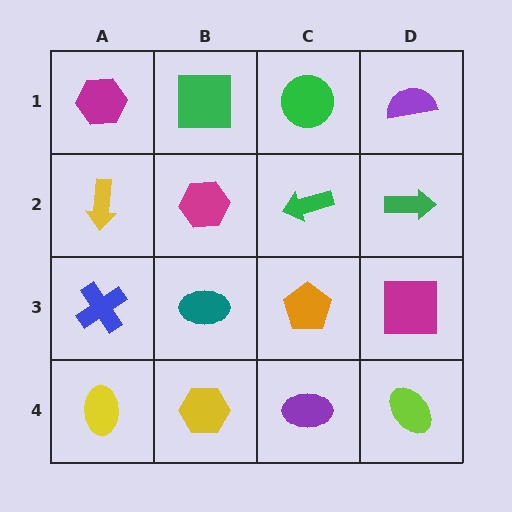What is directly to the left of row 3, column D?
An orange pentagon.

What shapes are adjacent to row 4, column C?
An orange pentagon (row 3, column C), a yellow hexagon (row 4, column B), a lime ellipse (row 4, column D).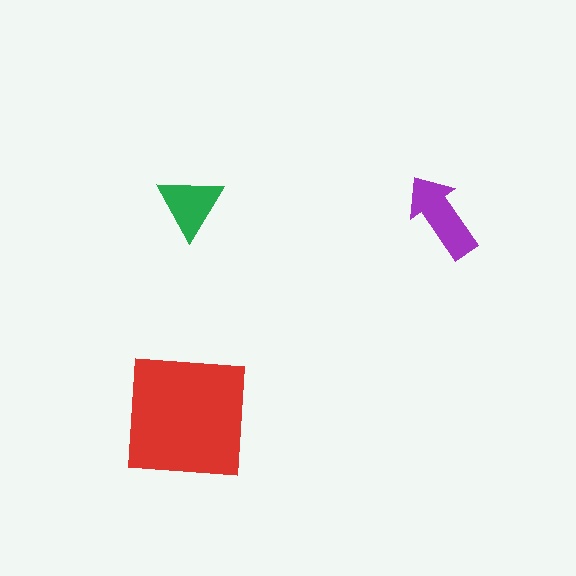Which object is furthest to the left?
The red square is leftmost.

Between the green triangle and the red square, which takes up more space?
The red square.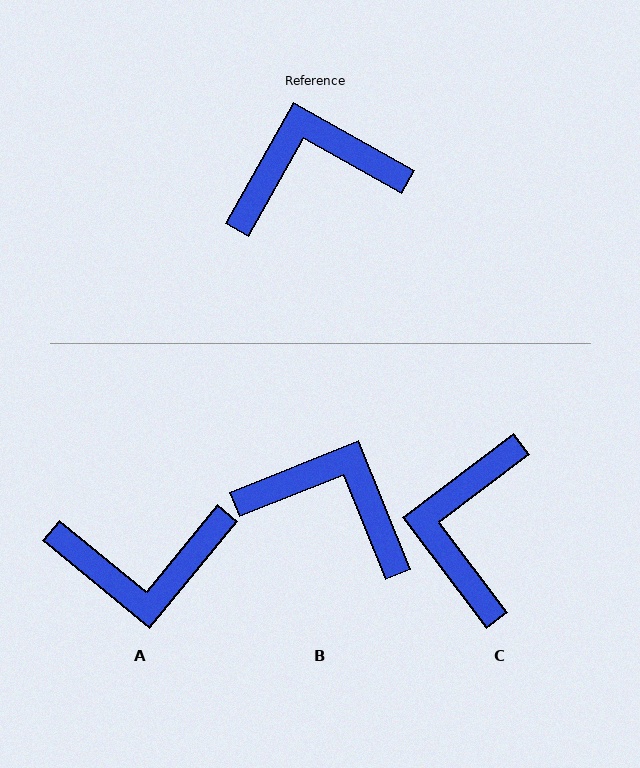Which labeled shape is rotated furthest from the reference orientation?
A, about 170 degrees away.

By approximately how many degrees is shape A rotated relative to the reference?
Approximately 170 degrees counter-clockwise.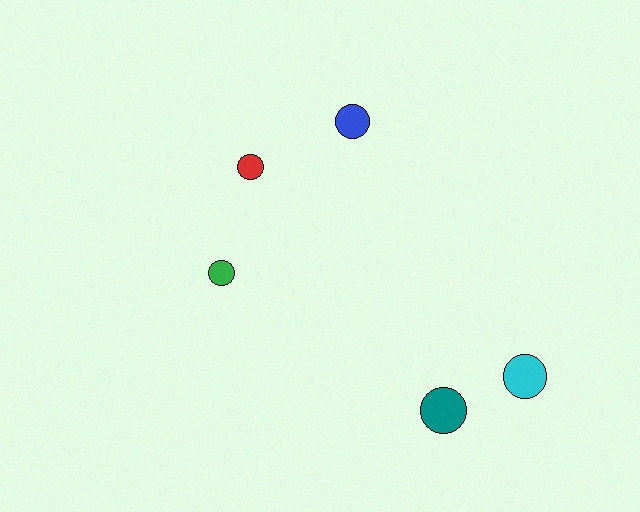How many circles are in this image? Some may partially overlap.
There are 5 circles.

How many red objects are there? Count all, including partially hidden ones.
There is 1 red object.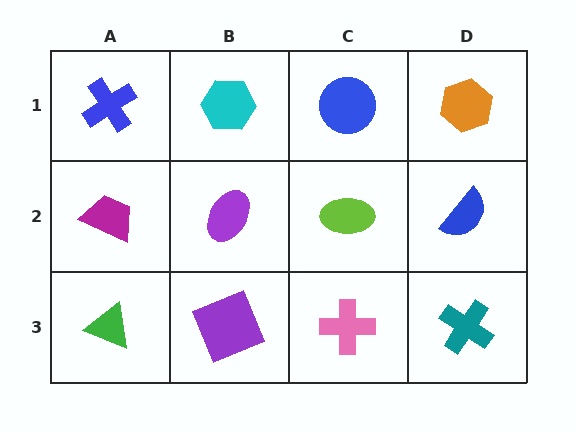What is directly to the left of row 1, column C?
A cyan hexagon.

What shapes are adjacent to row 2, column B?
A cyan hexagon (row 1, column B), a purple square (row 3, column B), a magenta trapezoid (row 2, column A), a lime ellipse (row 2, column C).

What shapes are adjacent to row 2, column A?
A blue cross (row 1, column A), a green triangle (row 3, column A), a purple ellipse (row 2, column B).